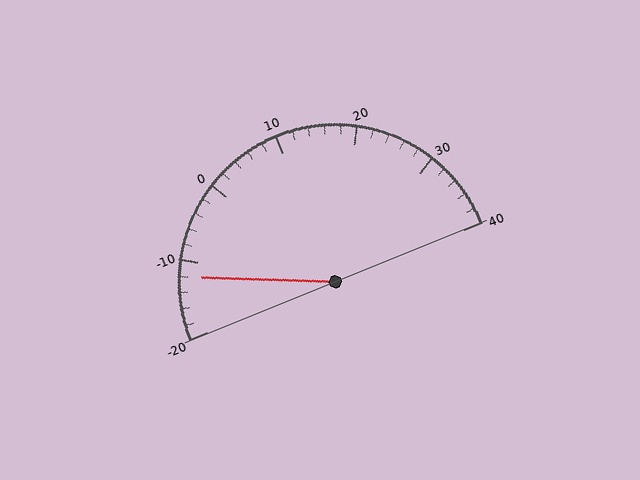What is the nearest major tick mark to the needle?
The nearest major tick mark is -10.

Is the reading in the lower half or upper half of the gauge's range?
The reading is in the lower half of the range (-20 to 40).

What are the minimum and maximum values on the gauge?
The gauge ranges from -20 to 40.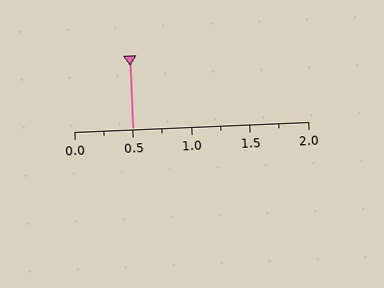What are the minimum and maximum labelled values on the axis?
The axis runs from 0.0 to 2.0.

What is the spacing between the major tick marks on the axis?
The major ticks are spaced 0.5 apart.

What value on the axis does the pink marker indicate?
The marker indicates approximately 0.5.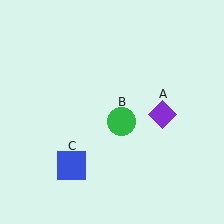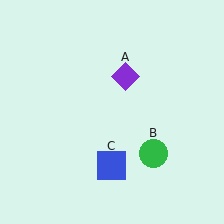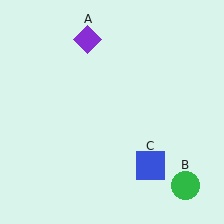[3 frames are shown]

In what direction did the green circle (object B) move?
The green circle (object B) moved down and to the right.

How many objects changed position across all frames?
3 objects changed position: purple diamond (object A), green circle (object B), blue square (object C).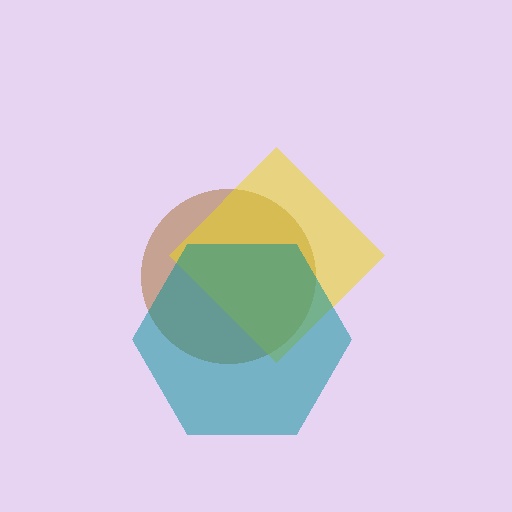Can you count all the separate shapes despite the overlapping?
Yes, there are 3 separate shapes.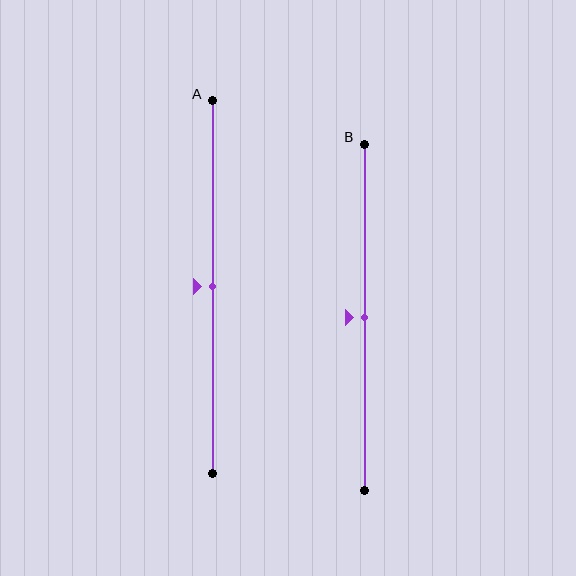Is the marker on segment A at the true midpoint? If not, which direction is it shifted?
Yes, the marker on segment A is at the true midpoint.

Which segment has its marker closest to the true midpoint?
Segment A has its marker closest to the true midpoint.